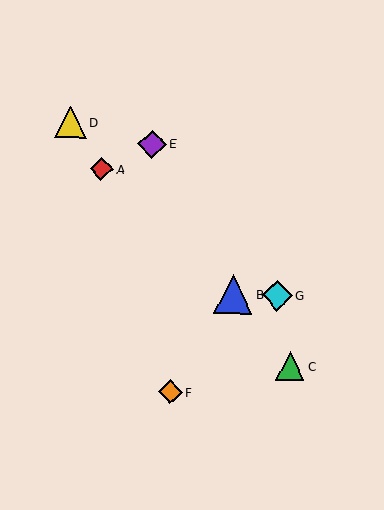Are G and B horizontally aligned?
Yes, both are at y≈296.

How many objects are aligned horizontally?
2 objects (B, G) are aligned horizontally.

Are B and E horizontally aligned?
No, B is at y≈294 and E is at y≈144.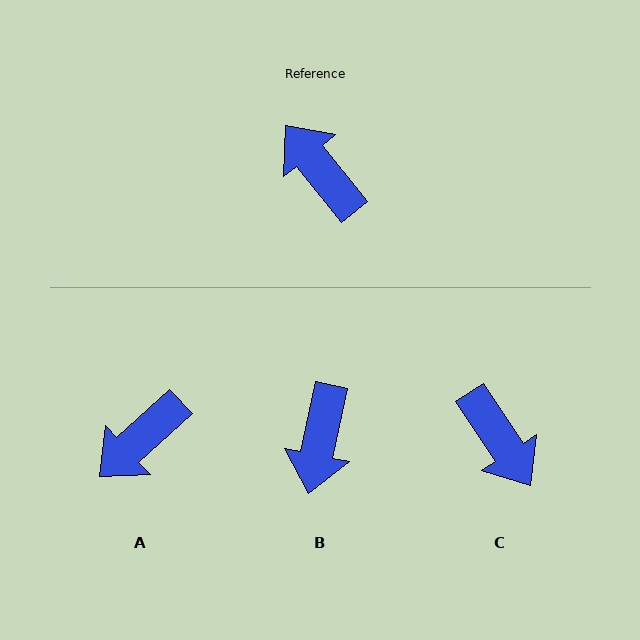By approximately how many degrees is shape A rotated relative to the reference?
Approximately 93 degrees counter-clockwise.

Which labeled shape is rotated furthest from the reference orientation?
C, about 174 degrees away.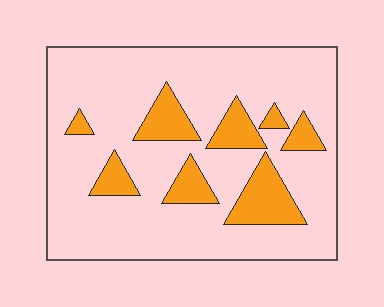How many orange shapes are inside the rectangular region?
8.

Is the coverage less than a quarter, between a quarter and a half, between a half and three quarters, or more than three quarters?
Less than a quarter.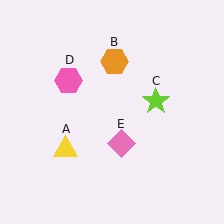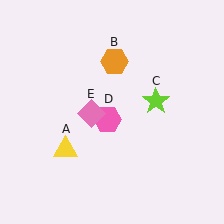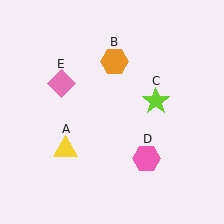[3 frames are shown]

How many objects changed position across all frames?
2 objects changed position: pink hexagon (object D), pink diamond (object E).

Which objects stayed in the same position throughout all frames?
Yellow triangle (object A) and orange hexagon (object B) and lime star (object C) remained stationary.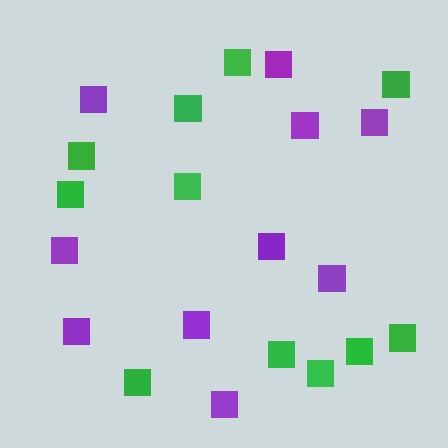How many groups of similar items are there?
There are 2 groups: one group of green squares (11) and one group of purple squares (10).